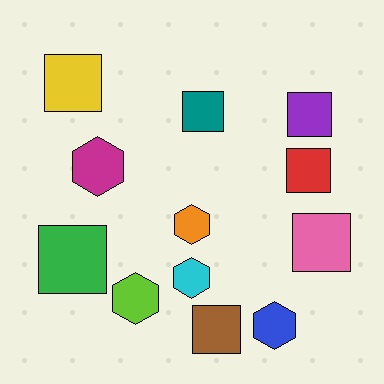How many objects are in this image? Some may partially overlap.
There are 12 objects.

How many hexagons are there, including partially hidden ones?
There are 5 hexagons.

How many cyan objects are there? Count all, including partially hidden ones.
There is 1 cyan object.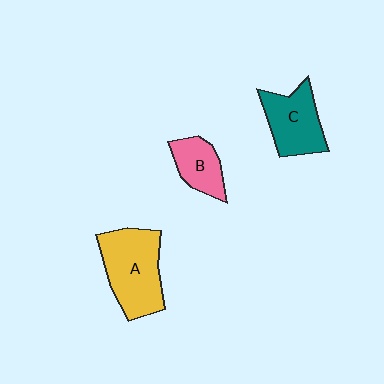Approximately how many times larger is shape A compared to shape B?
Approximately 2.0 times.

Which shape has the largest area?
Shape A (yellow).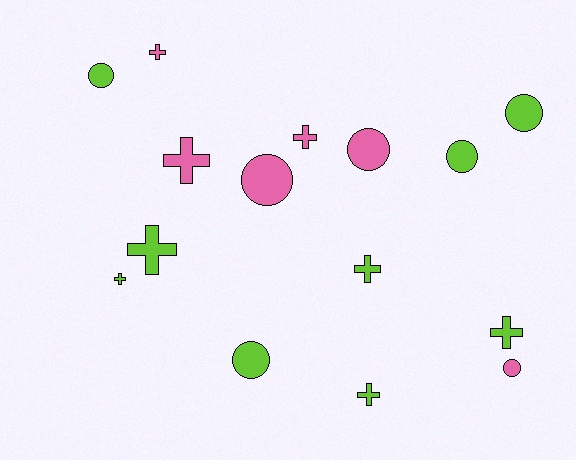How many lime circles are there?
There are 4 lime circles.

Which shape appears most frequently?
Cross, with 8 objects.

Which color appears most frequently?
Lime, with 9 objects.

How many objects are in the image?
There are 15 objects.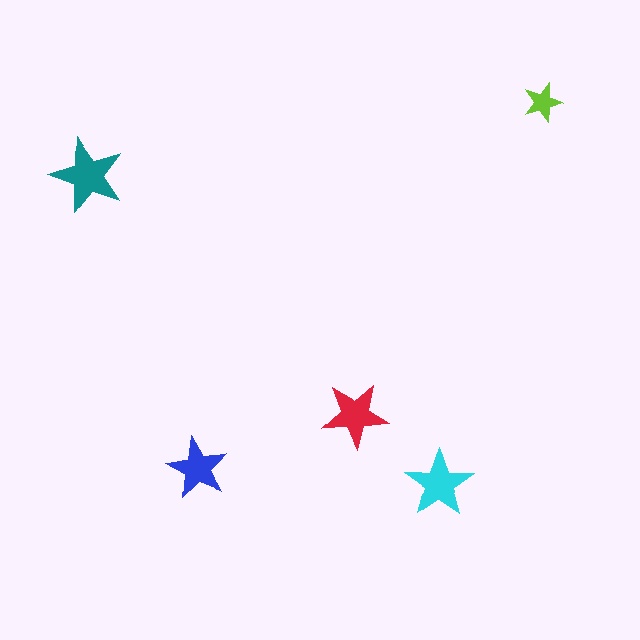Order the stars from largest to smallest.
the teal one, the cyan one, the red one, the blue one, the lime one.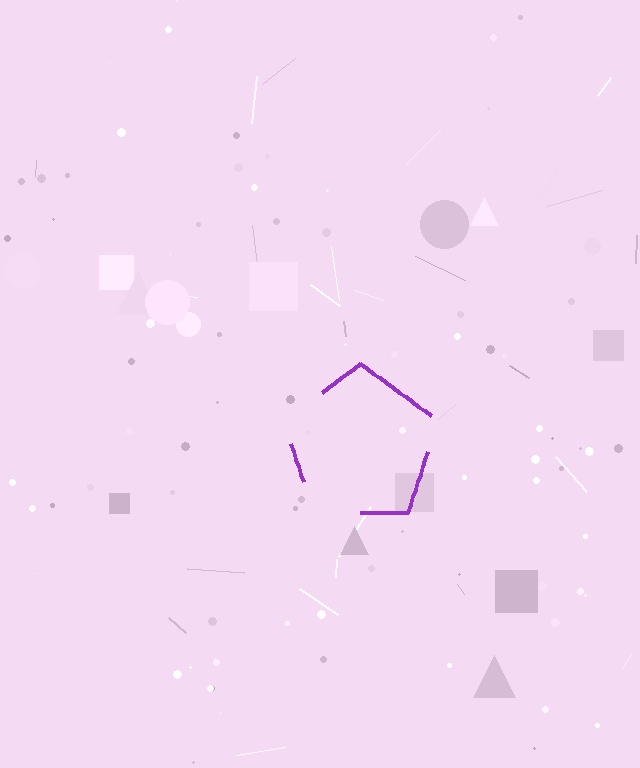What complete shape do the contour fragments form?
The contour fragments form a pentagon.